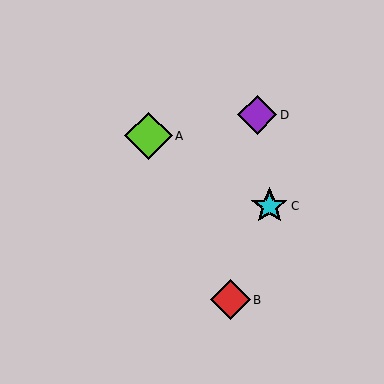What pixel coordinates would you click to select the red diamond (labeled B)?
Click at (231, 300) to select the red diamond B.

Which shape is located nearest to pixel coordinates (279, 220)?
The cyan star (labeled C) at (269, 206) is nearest to that location.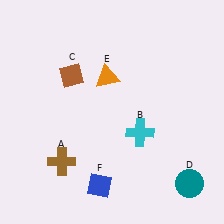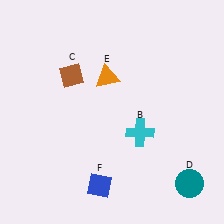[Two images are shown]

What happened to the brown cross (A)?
The brown cross (A) was removed in Image 2. It was in the bottom-left area of Image 1.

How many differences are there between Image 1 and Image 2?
There is 1 difference between the two images.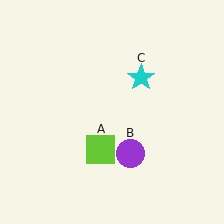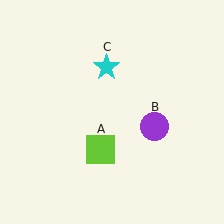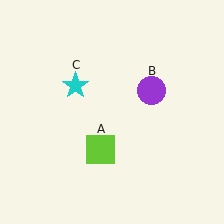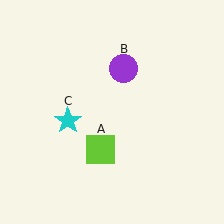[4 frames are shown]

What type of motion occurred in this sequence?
The purple circle (object B), cyan star (object C) rotated counterclockwise around the center of the scene.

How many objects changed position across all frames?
2 objects changed position: purple circle (object B), cyan star (object C).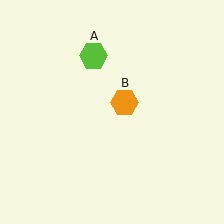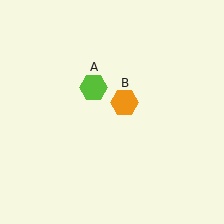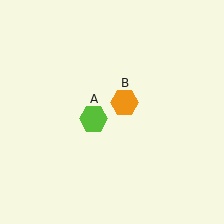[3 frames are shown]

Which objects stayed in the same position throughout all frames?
Orange hexagon (object B) remained stationary.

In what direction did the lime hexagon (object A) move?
The lime hexagon (object A) moved down.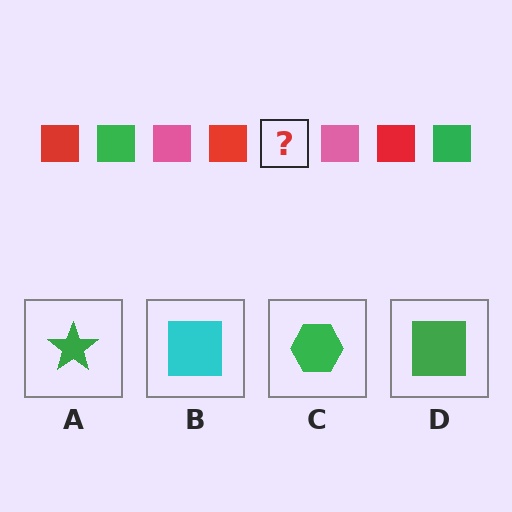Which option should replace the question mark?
Option D.